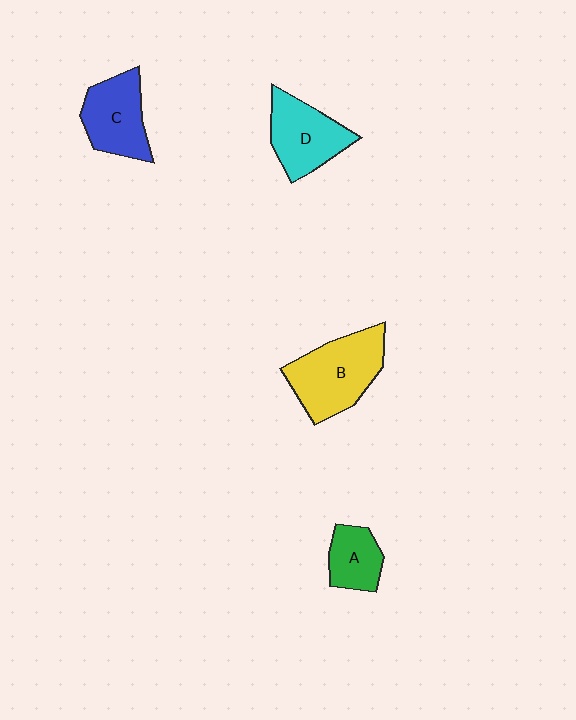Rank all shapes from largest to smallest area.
From largest to smallest: B (yellow), D (cyan), C (blue), A (green).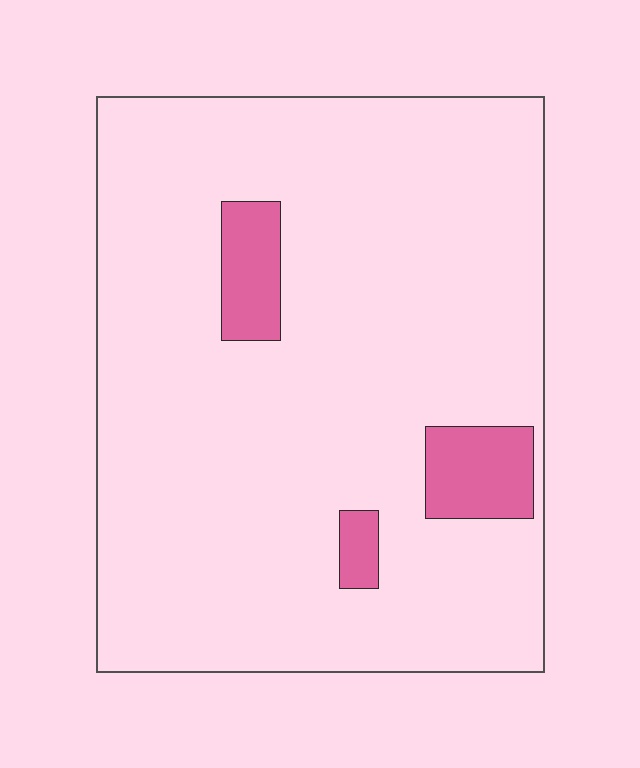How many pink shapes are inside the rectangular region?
3.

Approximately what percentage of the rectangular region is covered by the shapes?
Approximately 10%.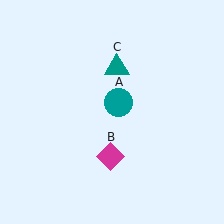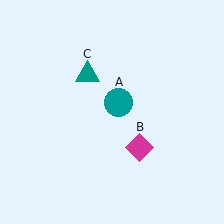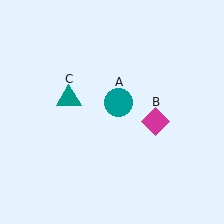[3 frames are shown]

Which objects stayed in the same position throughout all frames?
Teal circle (object A) remained stationary.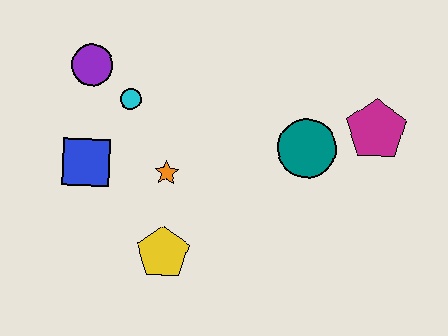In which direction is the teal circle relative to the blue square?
The teal circle is to the right of the blue square.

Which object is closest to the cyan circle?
The purple circle is closest to the cyan circle.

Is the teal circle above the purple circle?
No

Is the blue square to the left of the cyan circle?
Yes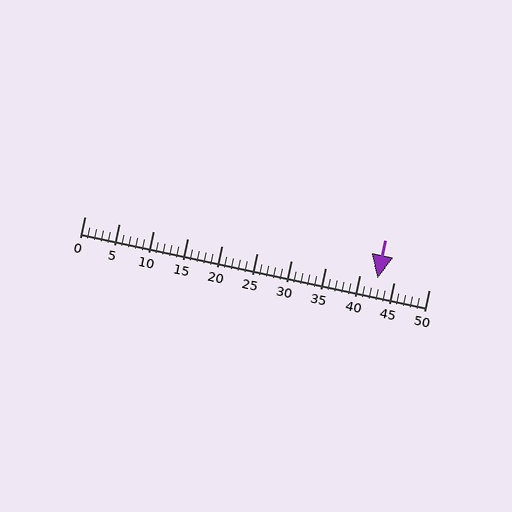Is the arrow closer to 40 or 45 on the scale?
The arrow is closer to 45.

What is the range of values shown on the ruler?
The ruler shows values from 0 to 50.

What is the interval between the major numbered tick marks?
The major tick marks are spaced 5 units apart.